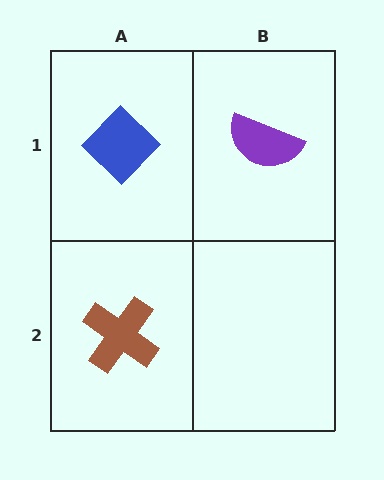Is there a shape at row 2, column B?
No, that cell is empty.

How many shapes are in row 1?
2 shapes.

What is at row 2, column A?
A brown cross.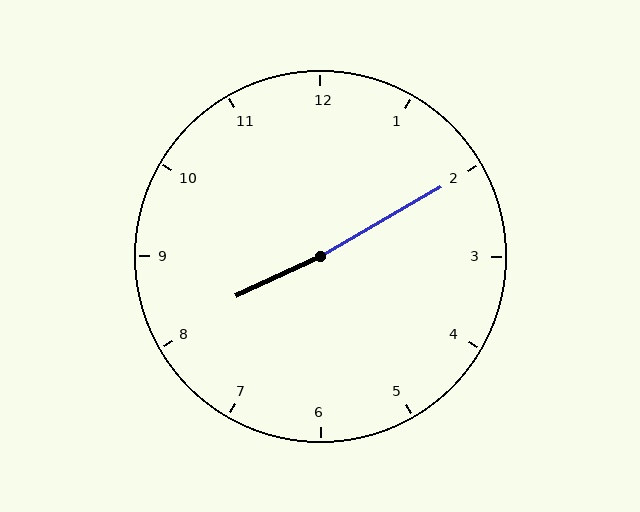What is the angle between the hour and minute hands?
Approximately 175 degrees.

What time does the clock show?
8:10.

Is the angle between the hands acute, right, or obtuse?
It is obtuse.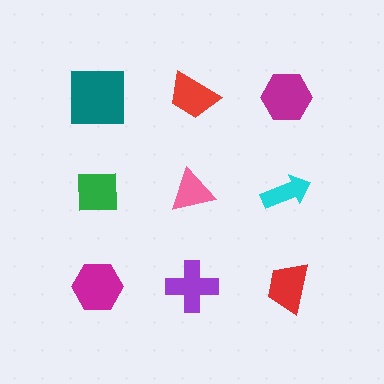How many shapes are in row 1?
3 shapes.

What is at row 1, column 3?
A magenta hexagon.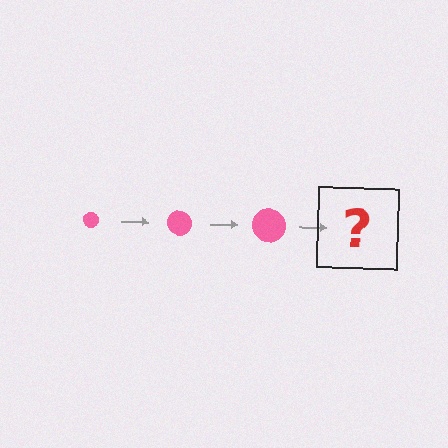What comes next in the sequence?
The next element should be a pink circle, larger than the previous one.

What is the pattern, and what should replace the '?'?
The pattern is that the circle gets progressively larger each step. The '?' should be a pink circle, larger than the previous one.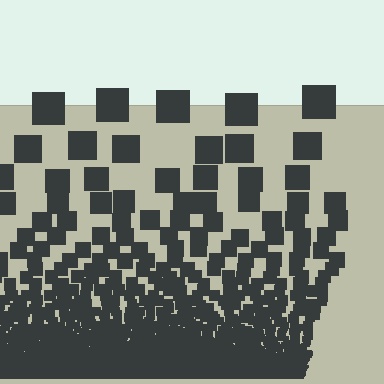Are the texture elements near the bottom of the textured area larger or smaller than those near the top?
Smaller. The gradient is inverted — elements near the bottom are smaller and denser.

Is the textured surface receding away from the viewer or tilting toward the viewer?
The surface appears to tilt toward the viewer. Texture elements get larger and sparser toward the top.